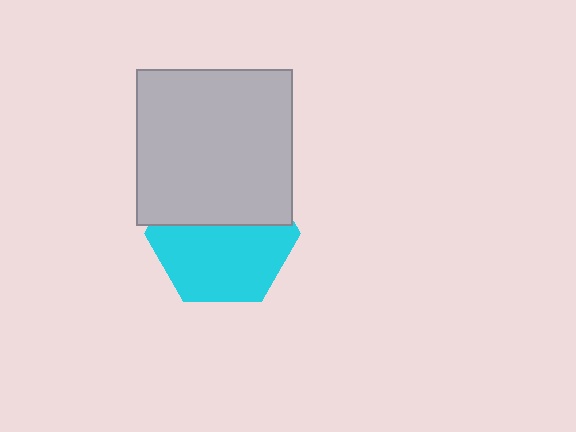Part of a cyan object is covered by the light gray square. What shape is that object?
It is a hexagon.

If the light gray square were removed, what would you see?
You would see the complete cyan hexagon.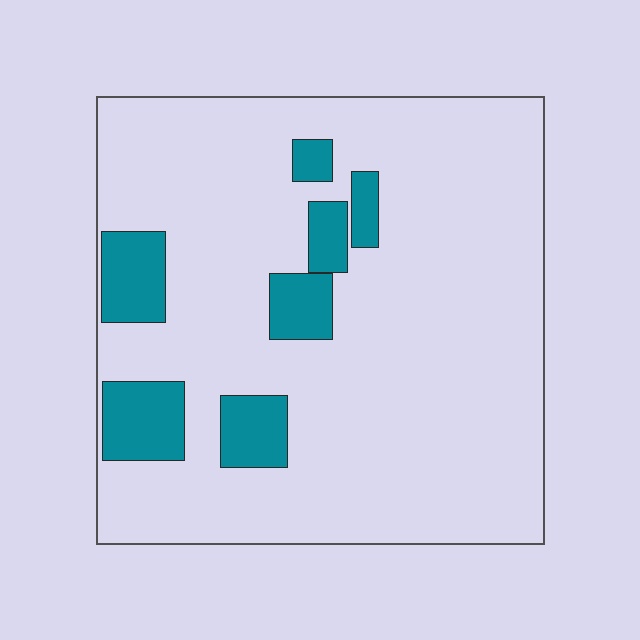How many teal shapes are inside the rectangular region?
7.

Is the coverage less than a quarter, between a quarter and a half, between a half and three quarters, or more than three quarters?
Less than a quarter.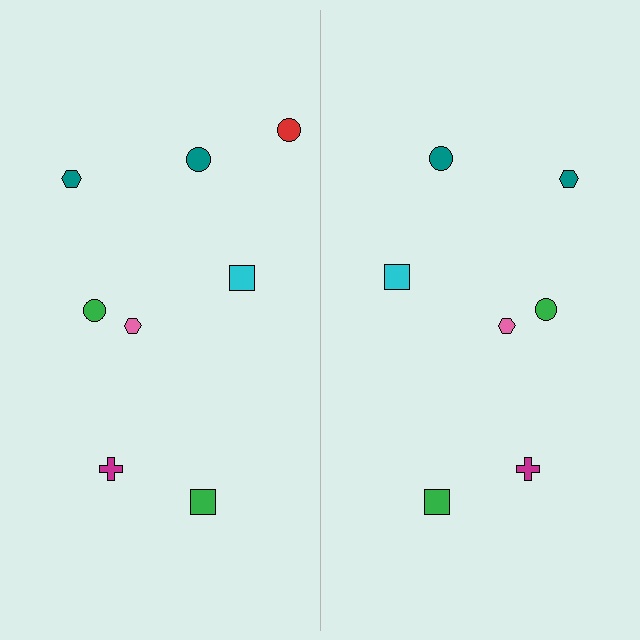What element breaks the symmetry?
A red circle is missing from the right side.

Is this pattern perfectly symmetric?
No, the pattern is not perfectly symmetric. A red circle is missing from the right side.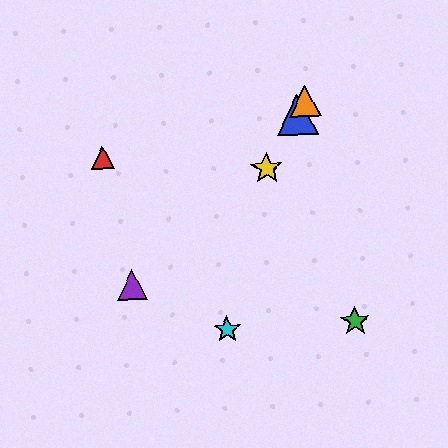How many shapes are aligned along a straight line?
3 shapes (the blue triangle, the yellow star, the orange triangle) are aligned along a straight line.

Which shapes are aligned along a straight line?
The blue triangle, the yellow star, the orange triangle are aligned along a straight line.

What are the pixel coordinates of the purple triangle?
The purple triangle is at (133, 285).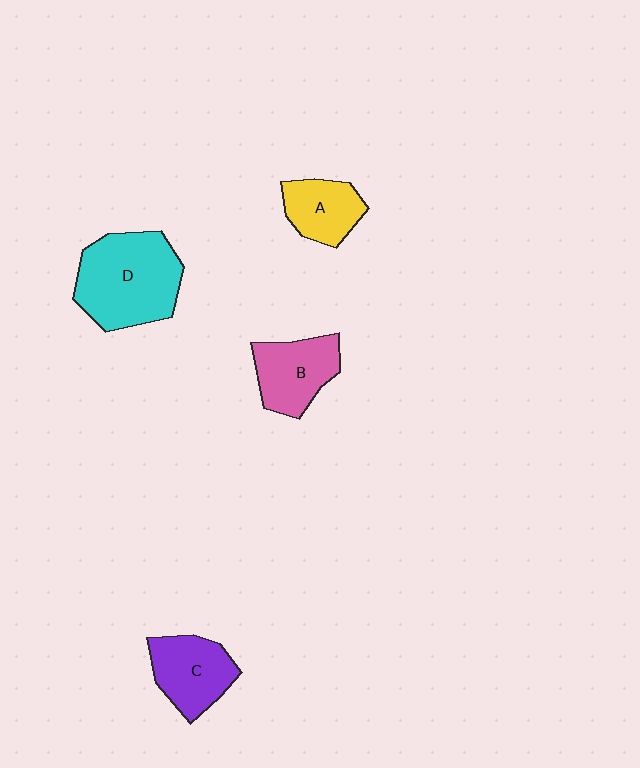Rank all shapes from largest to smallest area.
From largest to smallest: D (cyan), C (purple), B (pink), A (yellow).